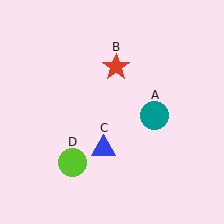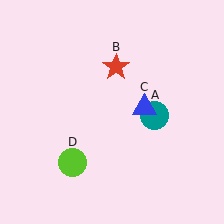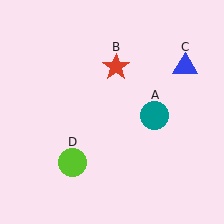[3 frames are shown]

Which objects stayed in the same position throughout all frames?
Teal circle (object A) and red star (object B) and lime circle (object D) remained stationary.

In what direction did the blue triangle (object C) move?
The blue triangle (object C) moved up and to the right.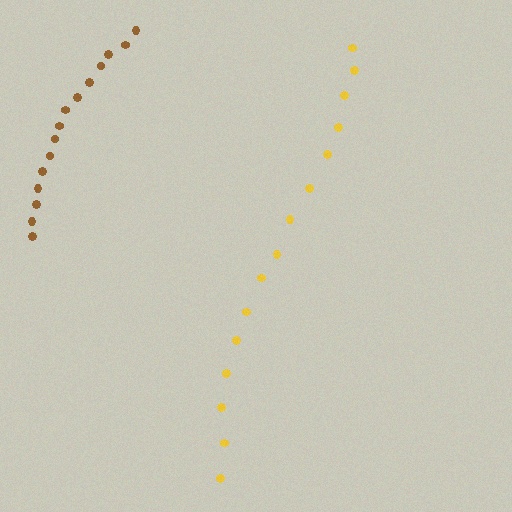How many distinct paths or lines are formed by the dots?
There are 2 distinct paths.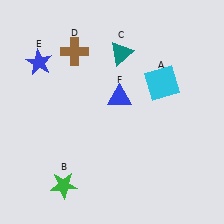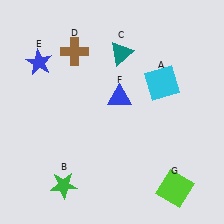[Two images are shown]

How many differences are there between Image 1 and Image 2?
There is 1 difference between the two images.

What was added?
A lime square (G) was added in Image 2.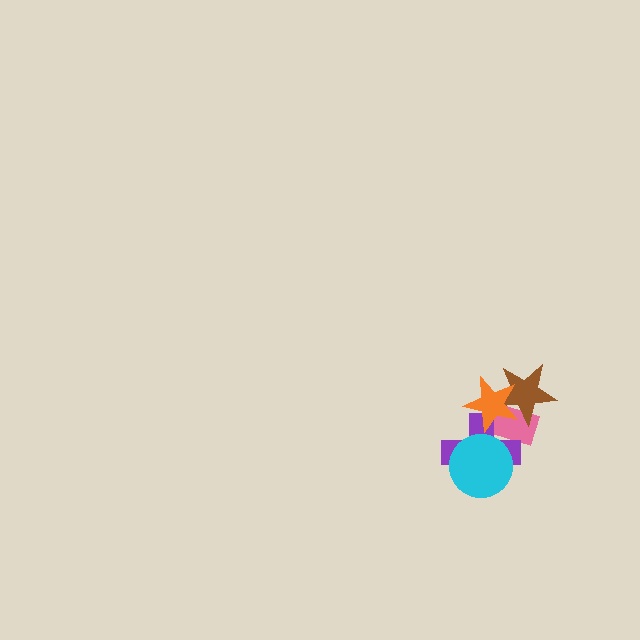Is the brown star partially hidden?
Yes, it is partially covered by another shape.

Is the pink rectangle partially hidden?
Yes, it is partially covered by another shape.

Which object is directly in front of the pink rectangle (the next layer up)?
The brown star is directly in front of the pink rectangle.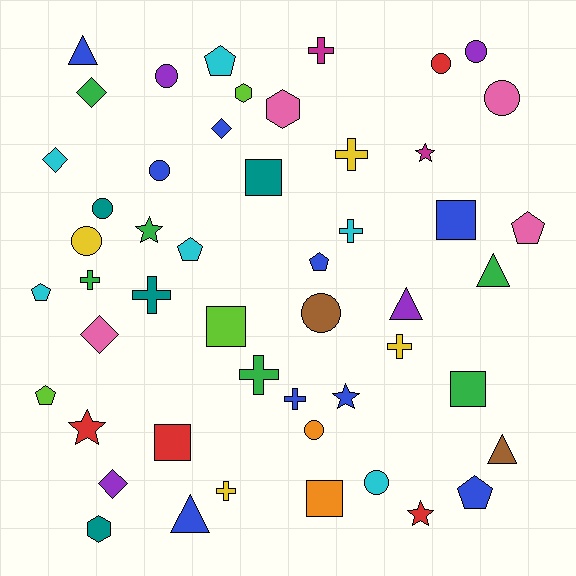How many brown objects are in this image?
There are 2 brown objects.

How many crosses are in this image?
There are 9 crosses.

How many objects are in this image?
There are 50 objects.